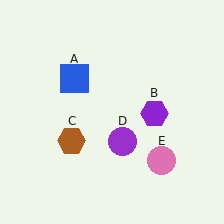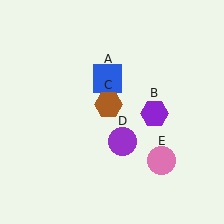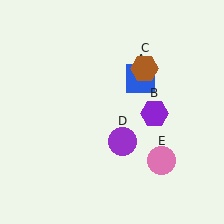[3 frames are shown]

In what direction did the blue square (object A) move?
The blue square (object A) moved right.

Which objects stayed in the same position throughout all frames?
Purple hexagon (object B) and purple circle (object D) and pink circle (object E) remained stationary.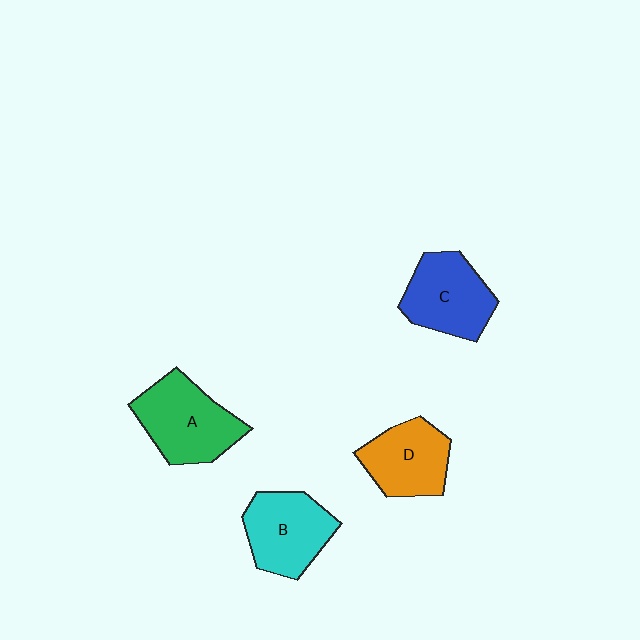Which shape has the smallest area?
Shape D (orange).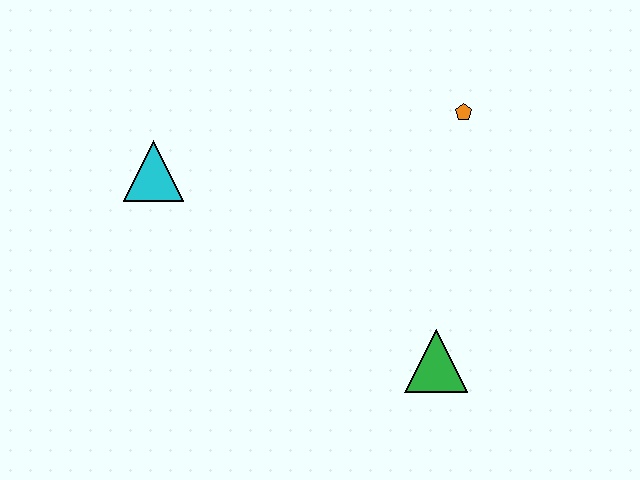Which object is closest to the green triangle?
The orange pentagon is closest to the green triangle.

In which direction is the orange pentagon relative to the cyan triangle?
The orange pentagon is to the right of the cyan triangle.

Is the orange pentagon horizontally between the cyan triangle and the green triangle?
No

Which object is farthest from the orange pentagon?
The cyan triangle is farthest from the orange pentagon.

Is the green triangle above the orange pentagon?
No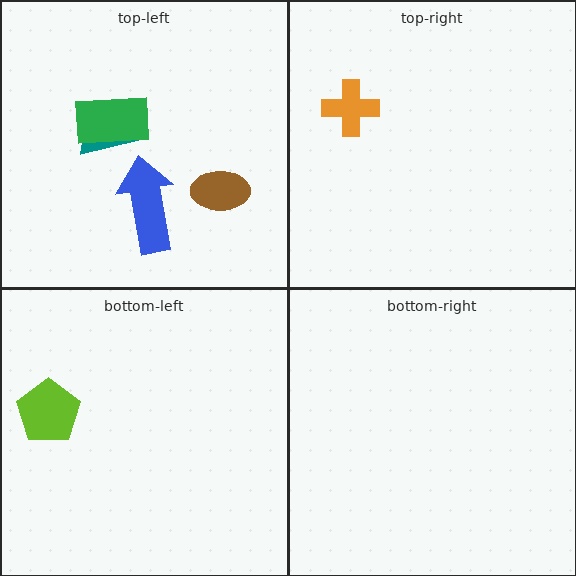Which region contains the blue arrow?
The top-left region.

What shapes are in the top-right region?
The orange cross.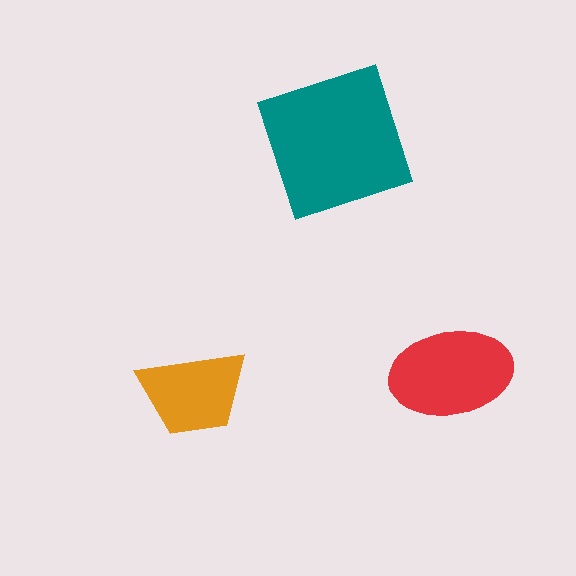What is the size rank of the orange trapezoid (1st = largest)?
3rd.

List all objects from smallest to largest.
The orange trapezoid, the red ellipse, the teal square.